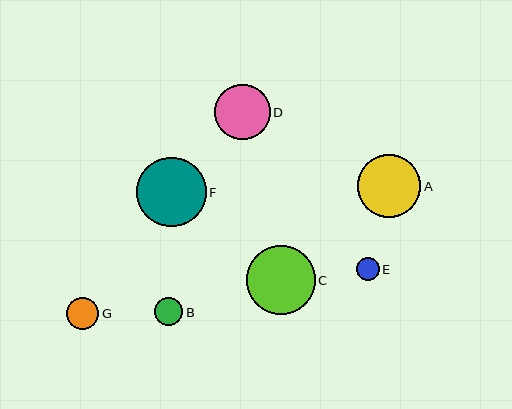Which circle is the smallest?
Circle E is the smallest with a size of approximately 23 pixels.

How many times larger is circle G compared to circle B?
Circle G is approximately 1.2 times the size of circle B.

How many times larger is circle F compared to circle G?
Circle F is approximately 2.2 times the size of circle G.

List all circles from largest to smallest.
From largest to smallest: F, C, A, D, G, B, E.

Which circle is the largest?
Circle F is the largest with a size of approximately 70 pixels.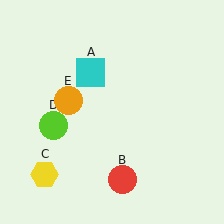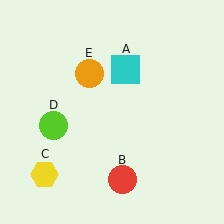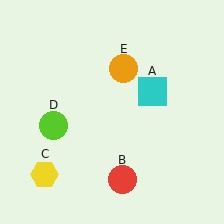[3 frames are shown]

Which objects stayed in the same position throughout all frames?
Red circle (object B) and yellow hexagon (object C) and lime circle (object D) remained stationary.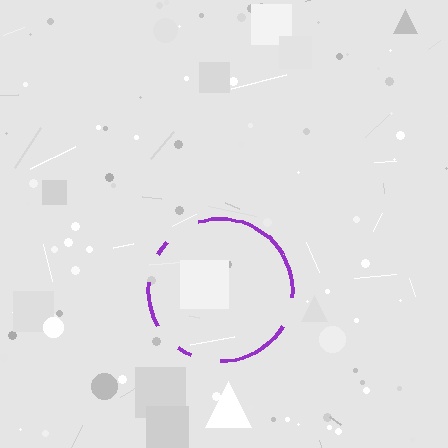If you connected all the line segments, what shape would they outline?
They would outline a circle.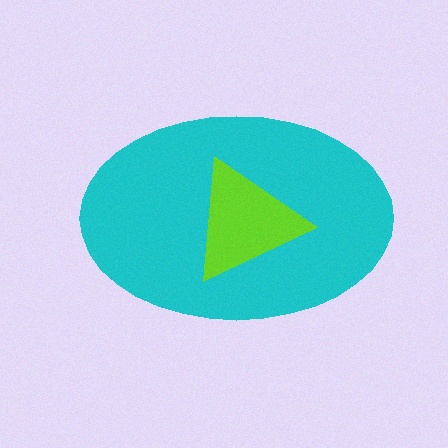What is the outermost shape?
The cyan ellipse.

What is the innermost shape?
The lime triangle.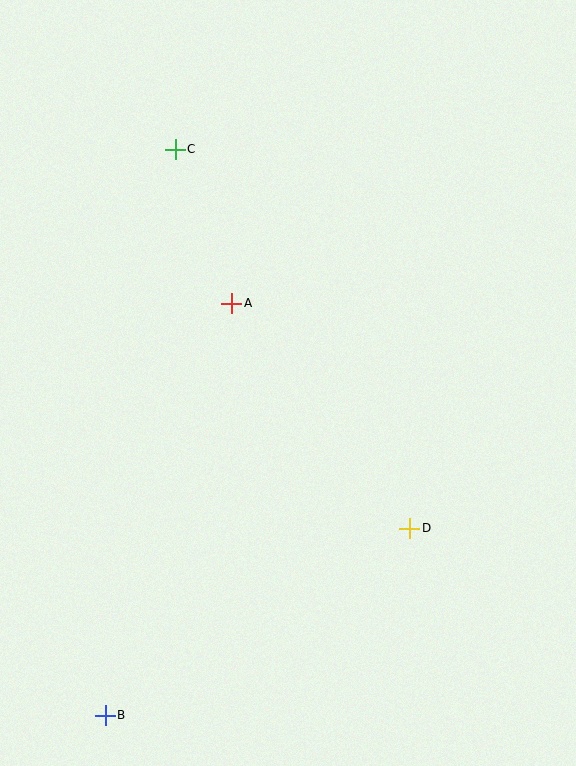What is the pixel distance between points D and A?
The distance between D and A is 287 pixels.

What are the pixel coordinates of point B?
Point B is at (105, 715).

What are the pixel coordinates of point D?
Point D is at (410, 528).